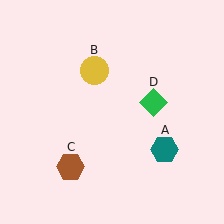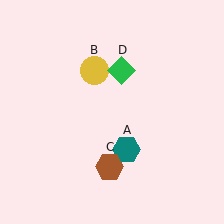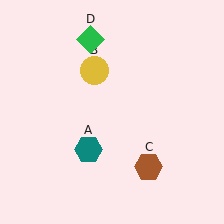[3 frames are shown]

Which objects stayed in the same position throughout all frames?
Yellow circle (object B) remained stationary.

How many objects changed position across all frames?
3 objects changed position: teal hexagon (object A), brown hexagon (object C), green diamond (object D).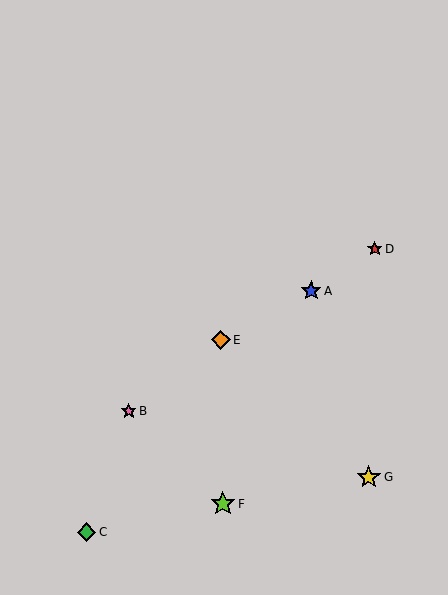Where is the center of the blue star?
The center of the blue star is at (311, 291).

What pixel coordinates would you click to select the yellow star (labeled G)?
Click at (369, 477) to select the yellow star G.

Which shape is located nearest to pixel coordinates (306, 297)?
The blue star (labeled A) at (311, 291) is nearest to that location.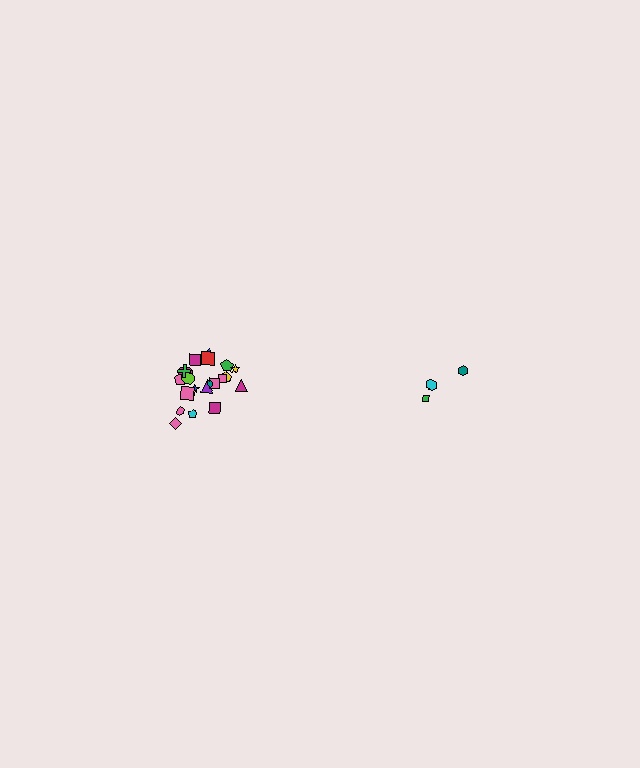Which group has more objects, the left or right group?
The left group.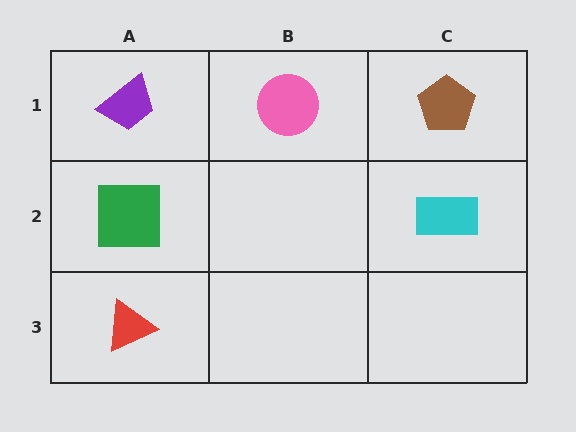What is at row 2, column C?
A cyan rectangle.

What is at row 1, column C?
A brown pentagon.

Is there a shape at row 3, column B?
No, that cell is empty.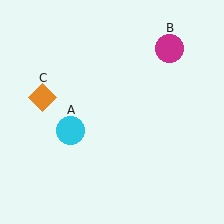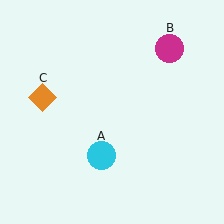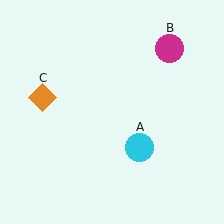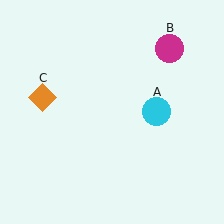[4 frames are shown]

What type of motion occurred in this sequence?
The cyan circle (object A) rotated counterclockwise around the center of the scene.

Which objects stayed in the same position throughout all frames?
Magenta circle (object B) and orange diamond (object C) remained stationary.